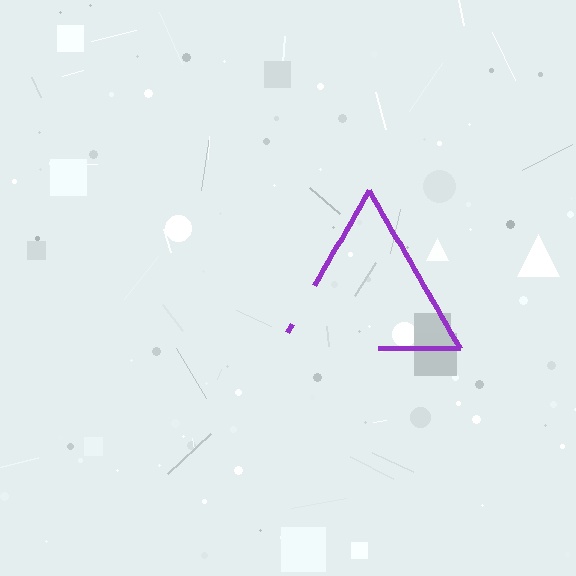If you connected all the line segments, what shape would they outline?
They would outline a triangle.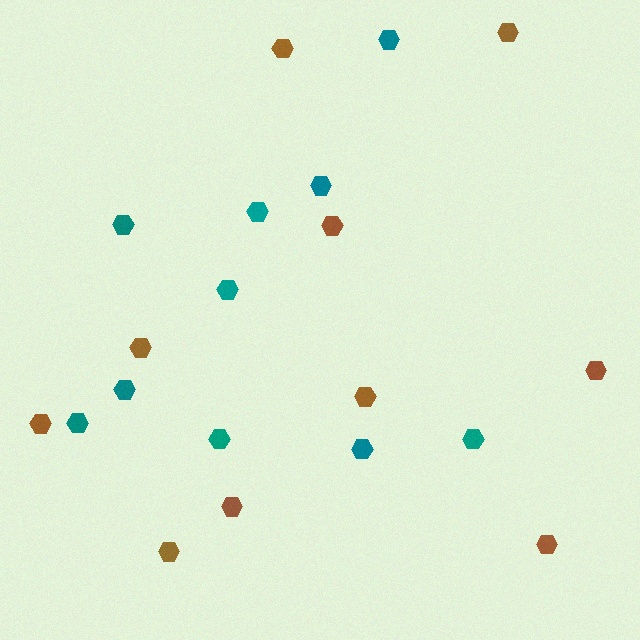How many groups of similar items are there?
There are 2 groups: one group of brown hexagons (10) and one group of teal hexagons (10).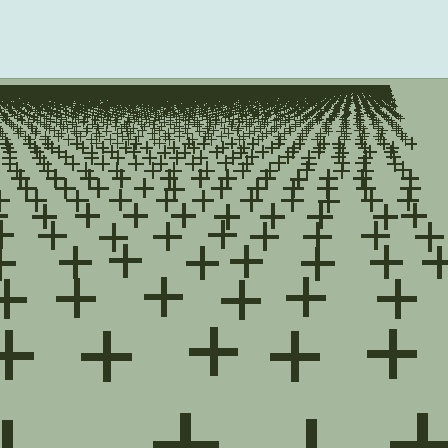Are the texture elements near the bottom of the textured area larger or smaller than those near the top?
Larger. Near the bottom, elements are closer to the viewer and appear at a bigger on-screen size.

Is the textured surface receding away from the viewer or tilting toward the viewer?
The surface is receding away from the viewer. Texture elements get smaller and denser toward the top.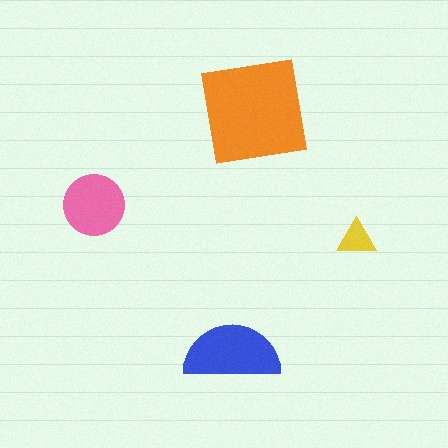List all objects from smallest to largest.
The yellow triangle, the pink circle, the blue semicircle, the orange square.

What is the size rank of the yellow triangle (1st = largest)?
4th.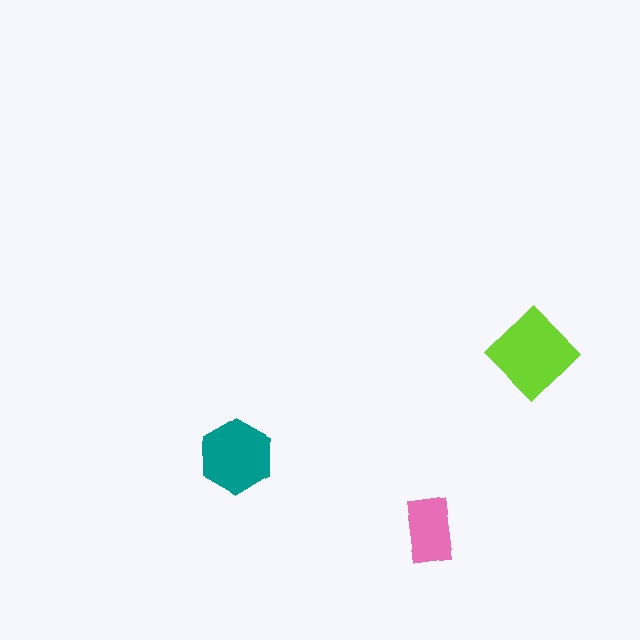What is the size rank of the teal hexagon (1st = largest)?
2nd.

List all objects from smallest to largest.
The pink rectangle, the teal hexagon, the lime diamond.